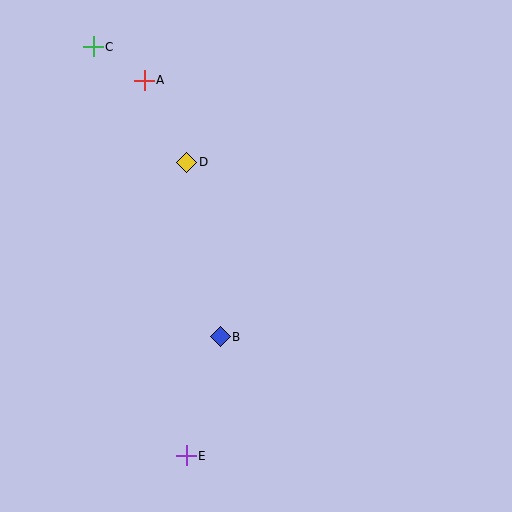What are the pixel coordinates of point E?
Point E is at (186, 456).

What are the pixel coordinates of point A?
Point A is at (144, 80).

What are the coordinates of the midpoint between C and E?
The midpoint between C and E is at (140, 251).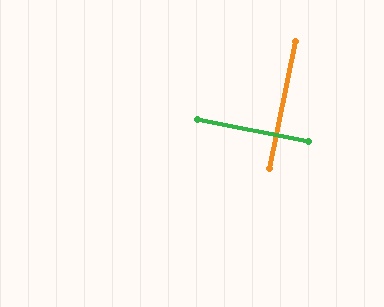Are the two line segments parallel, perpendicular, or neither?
Perpendicular — they meet at approximately 90°.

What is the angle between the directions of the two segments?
Approximately 90 degrees.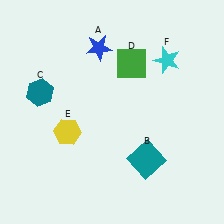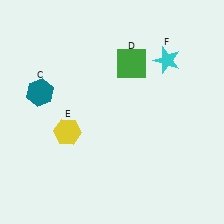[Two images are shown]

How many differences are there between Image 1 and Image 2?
There are 2 differences between the two images.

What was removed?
The teal square (B), the blue star (A) were removed in Image 2.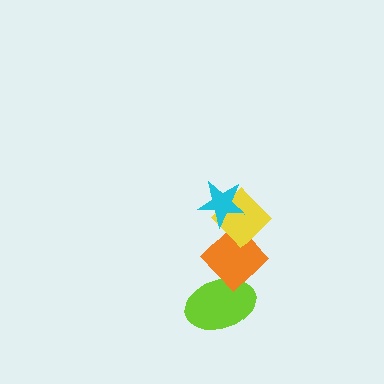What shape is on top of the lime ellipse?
The orange diamond is on top of the lime ellipse.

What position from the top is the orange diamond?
The orange diamond is 3rd from the top.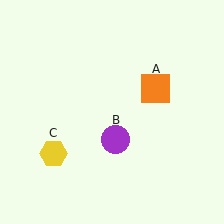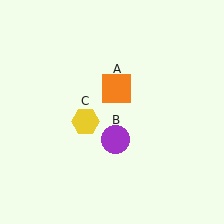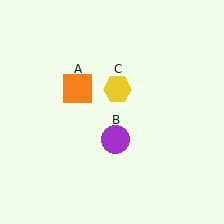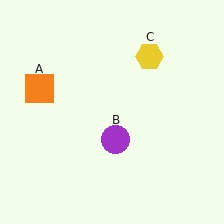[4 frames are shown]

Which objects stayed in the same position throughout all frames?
Purple circle (object B) remained stationary.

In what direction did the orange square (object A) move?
The orange square (object A) moved left.